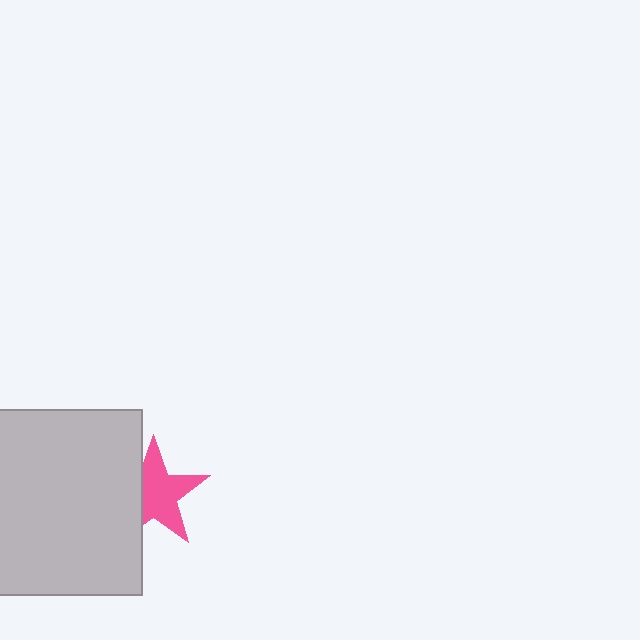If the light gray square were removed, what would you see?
You would see the complete pink star.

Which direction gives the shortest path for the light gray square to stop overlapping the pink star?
Moving left gives the shortest separation.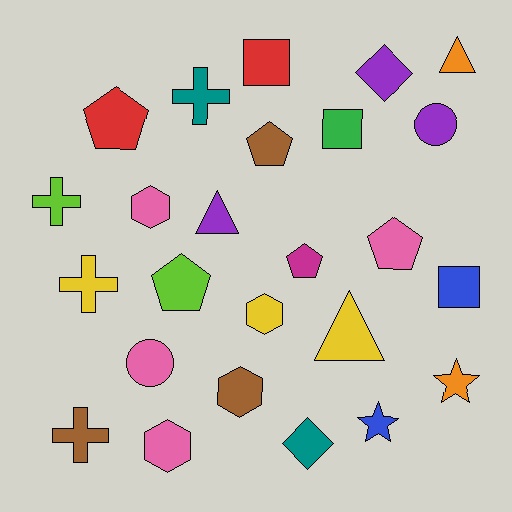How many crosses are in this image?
There are 4 crosses.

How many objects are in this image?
There are 25 objects.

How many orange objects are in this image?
There are 2 orange objects.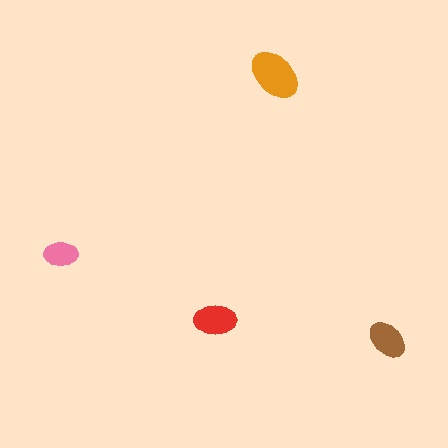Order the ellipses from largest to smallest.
the orange one, the red one, the brown one, the pink one.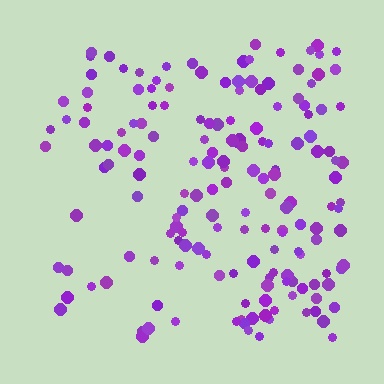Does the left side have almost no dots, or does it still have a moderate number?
Still a moderate number, just noticeably fewer than the right.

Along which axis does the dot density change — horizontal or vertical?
Horizontal.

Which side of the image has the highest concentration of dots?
The right.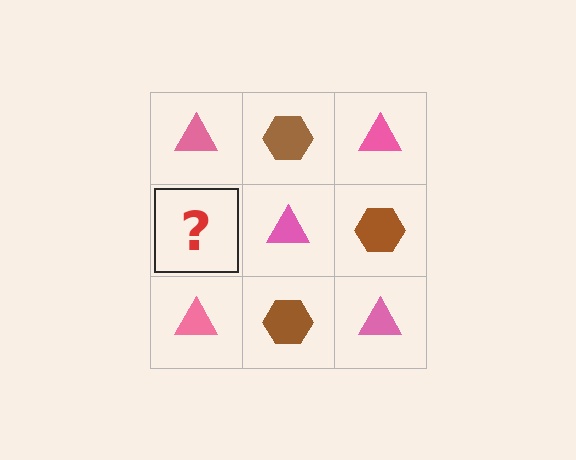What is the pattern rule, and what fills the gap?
The rule is that it alternates pink triangle and brown hexagon in a checkerboard pattern. The gap should be filled with a brown hexagon.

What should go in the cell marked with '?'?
The missing cell should contain a brown hexagon.